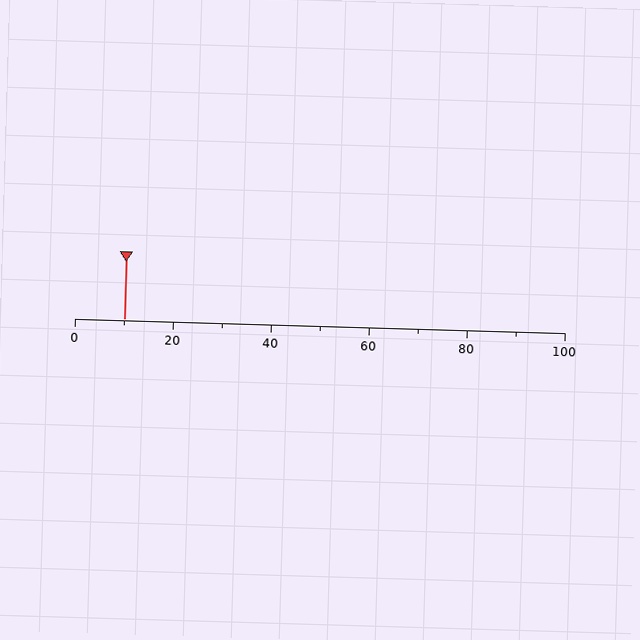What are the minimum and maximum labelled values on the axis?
The axis runs from 0 to 100.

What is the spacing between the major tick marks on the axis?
The major ticks are spaced 20 apart.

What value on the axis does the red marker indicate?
The marker indicates approximately 10.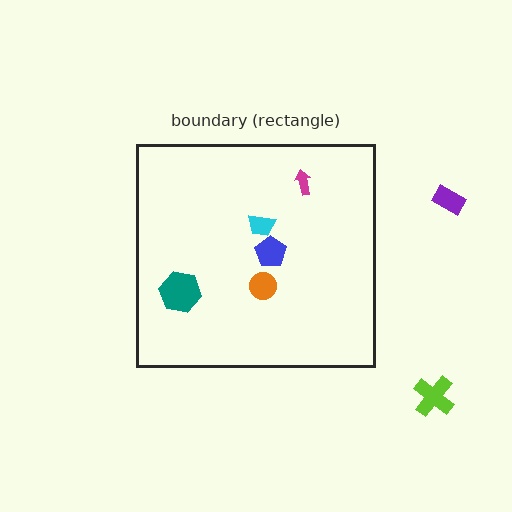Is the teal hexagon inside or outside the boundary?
Inside.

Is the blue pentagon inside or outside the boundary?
Inside.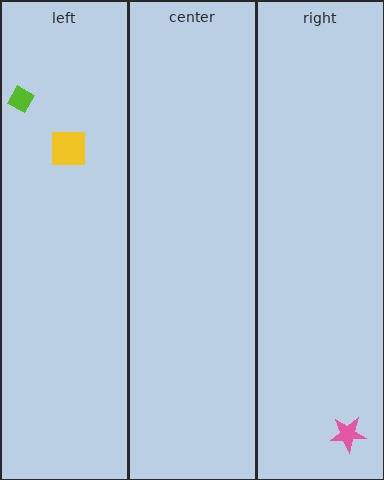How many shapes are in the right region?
1.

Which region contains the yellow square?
The left region.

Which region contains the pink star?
The right region.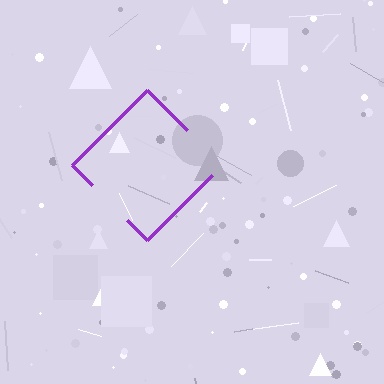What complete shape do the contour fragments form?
The contour fragments form a diamond.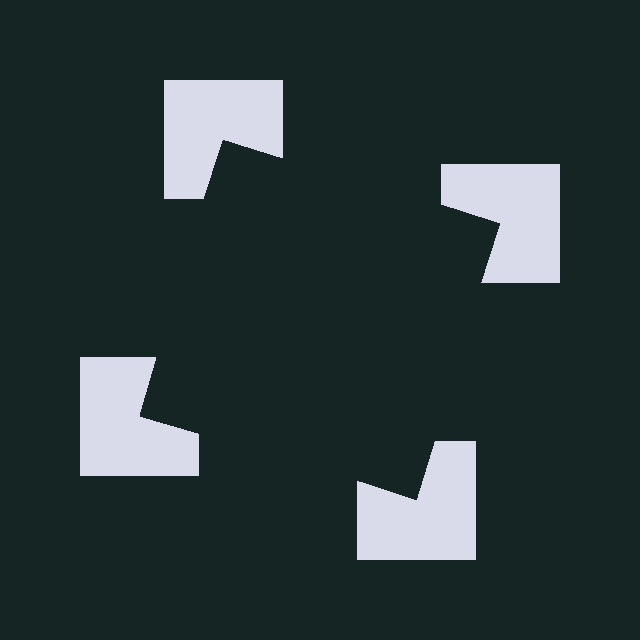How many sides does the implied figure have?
4 sides.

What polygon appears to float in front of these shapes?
An illusory square — its edges are inferred from the aligned wedge cuts in the notched squares, not physically drawn.